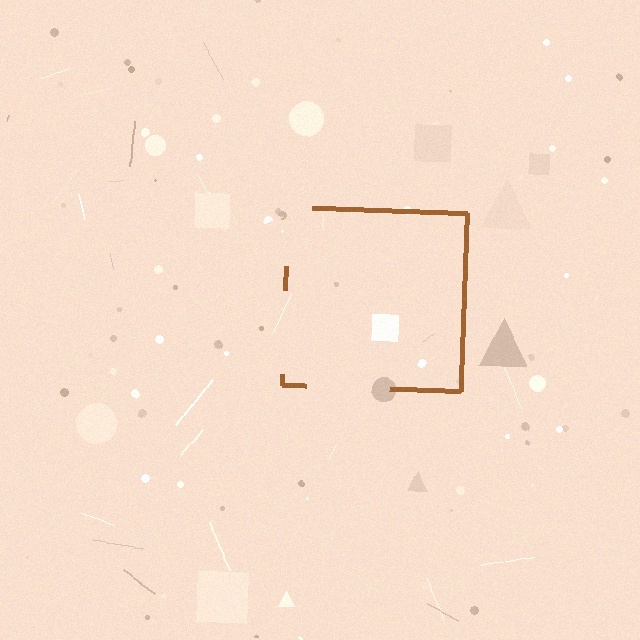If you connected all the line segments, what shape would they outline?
They would outline a square.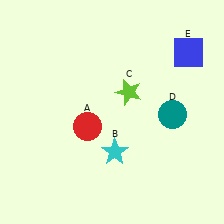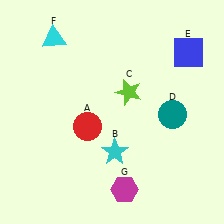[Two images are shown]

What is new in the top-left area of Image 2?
A cyan triangle (F) was added in the top-left area of Image 2.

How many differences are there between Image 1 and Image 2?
There are 2 differences between the two images.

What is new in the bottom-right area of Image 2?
A magenta hexagon (G) was added in the bottom-right area of Image 2.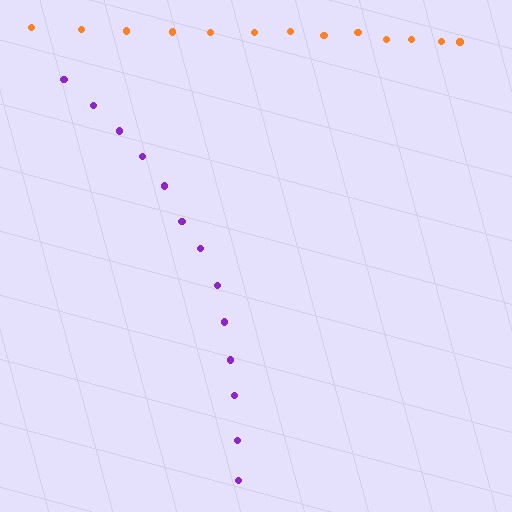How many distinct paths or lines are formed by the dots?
There are 2 distinct paths.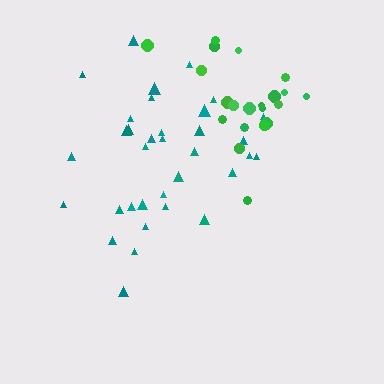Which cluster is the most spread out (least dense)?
Teal.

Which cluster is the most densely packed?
Green.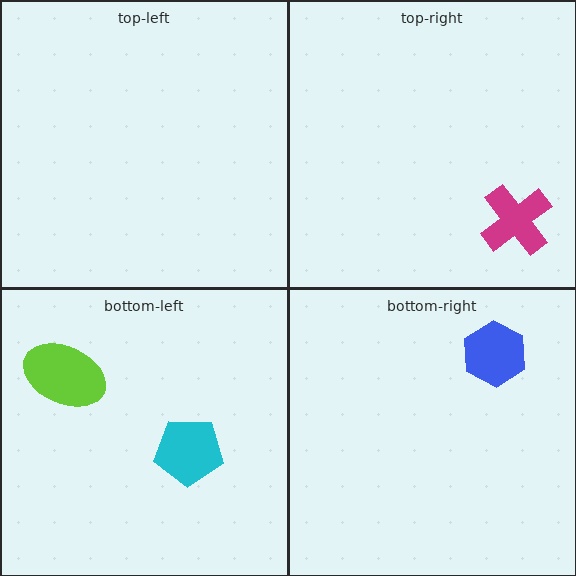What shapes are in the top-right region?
The magenta cross.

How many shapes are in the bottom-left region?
2.